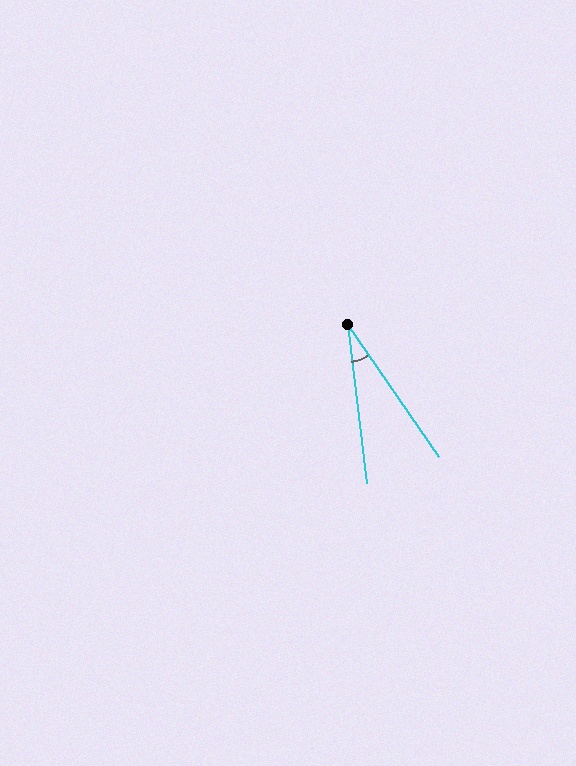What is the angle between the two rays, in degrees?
Approximately 28 degrees.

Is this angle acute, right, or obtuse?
It is acute.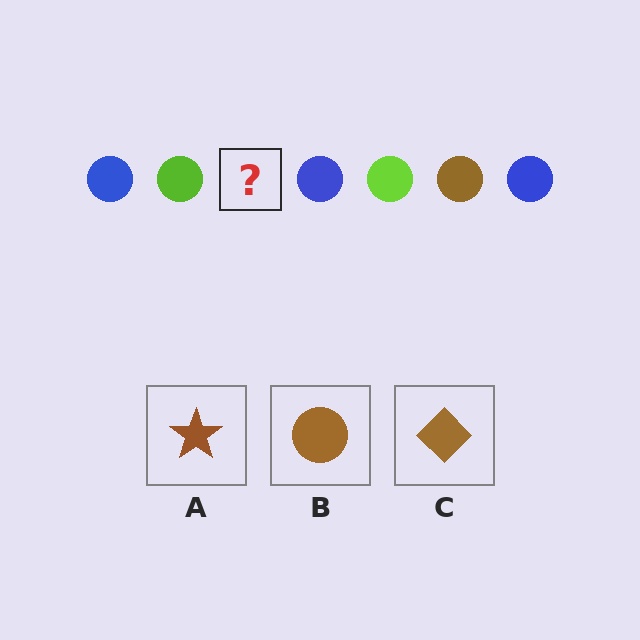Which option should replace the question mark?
Option B.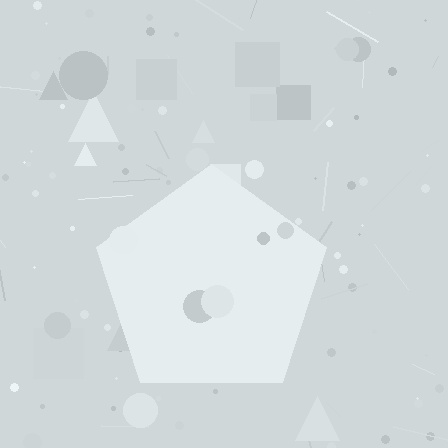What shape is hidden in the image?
A pentagon is hidden in the image.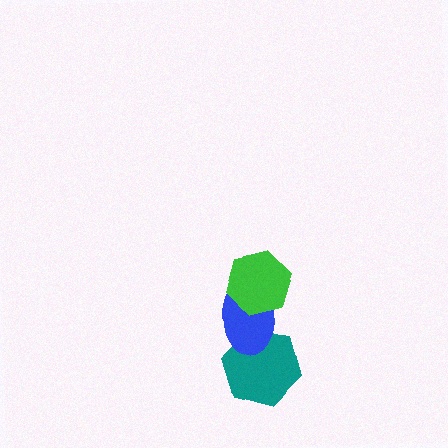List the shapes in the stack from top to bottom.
From top to bottom: the green hexagon, the blue ellipse, the teal hexagon.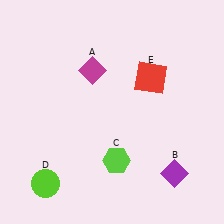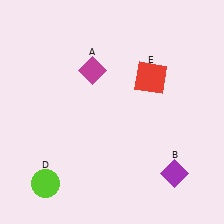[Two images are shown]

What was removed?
The lime hexagon (C) was removed in Image 2.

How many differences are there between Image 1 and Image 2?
There is 1 difference between the two images.